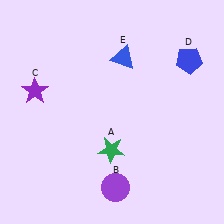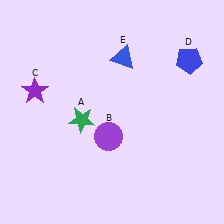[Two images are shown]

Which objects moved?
The objects that moved are: the green star (A), the purple circle (B).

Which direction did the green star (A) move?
The green star (A) moved up.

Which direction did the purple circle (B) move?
The purple circle (B) moved up.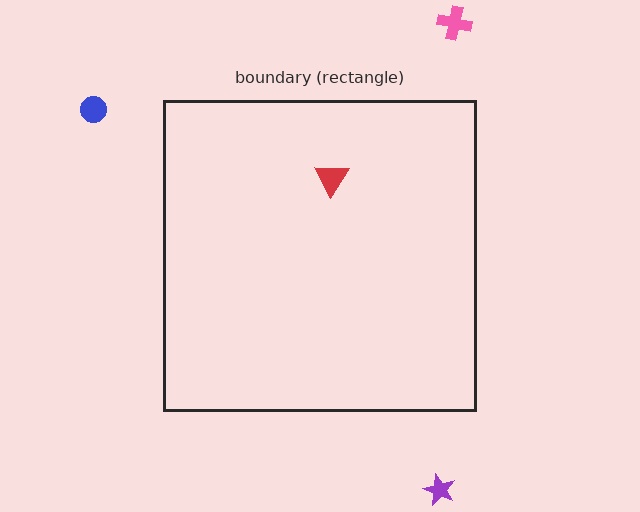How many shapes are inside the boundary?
1 inside, 3 outside.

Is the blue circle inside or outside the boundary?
Outside.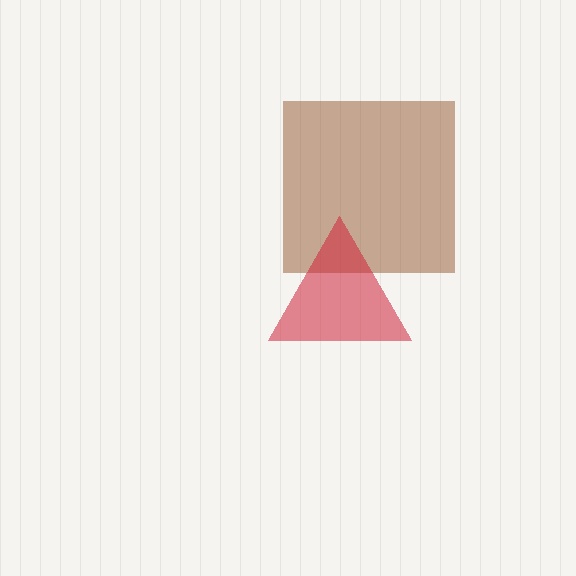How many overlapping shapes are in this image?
There are 2 overlapping shapes in the image.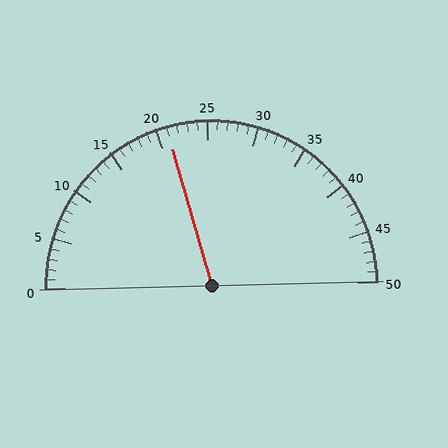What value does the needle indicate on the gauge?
The needle indicates approximately 21.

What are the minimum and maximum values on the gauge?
The gauge ranges from 0 to 50.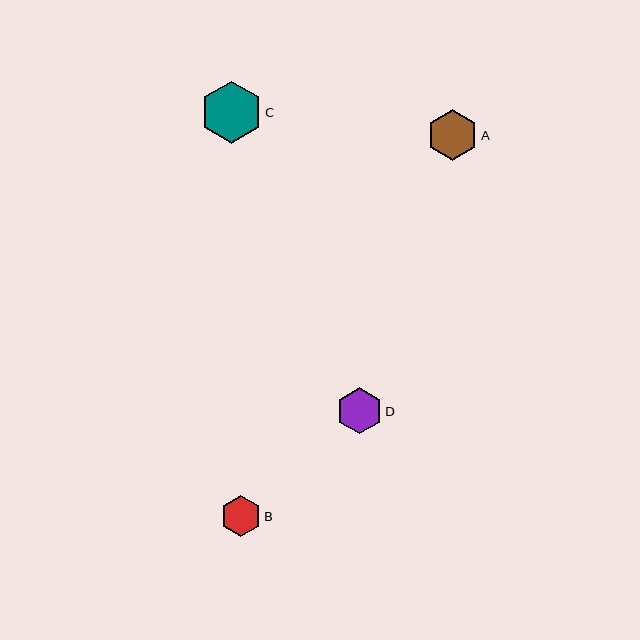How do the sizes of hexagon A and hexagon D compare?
Hexagon A and hexagon D are approximately the same size.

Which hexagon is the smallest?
Hexagon B is the smallest with a size of approximately 41 pixels.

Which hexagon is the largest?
Hexagon C is the largest with a size of approximately 62 pixels.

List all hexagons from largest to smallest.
From largest to smallest: C, A, D, B.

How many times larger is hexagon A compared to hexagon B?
Hexagon A is approximately 1.2 times the size of hexagon B.